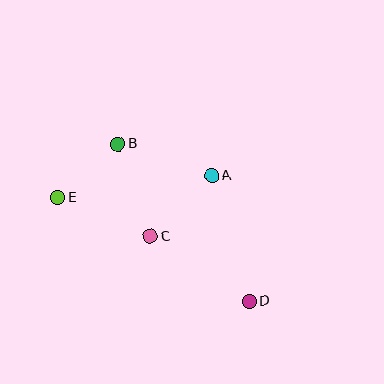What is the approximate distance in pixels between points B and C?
The distance between B and C is approximately 98 pixels.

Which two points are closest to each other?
Points B and E are closest to each other.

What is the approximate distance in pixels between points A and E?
The distance between A and E is approximately 156 pixels.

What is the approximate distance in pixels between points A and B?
The distance between A and B is approximately 99 pixels.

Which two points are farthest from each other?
Points D and E are farthest from each other.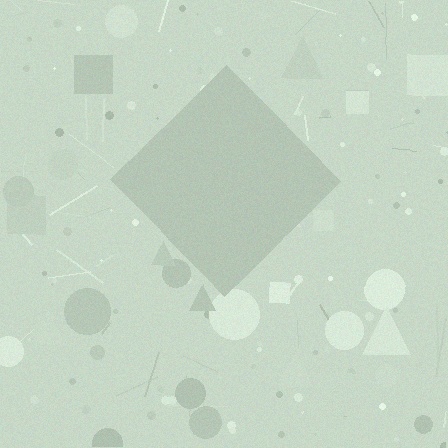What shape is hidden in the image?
A diamond is hidden in the image.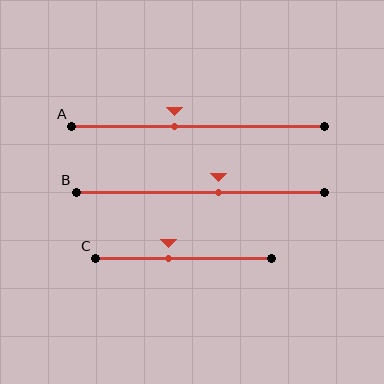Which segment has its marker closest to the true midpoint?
Segment B has its marker closest to the true midpoint.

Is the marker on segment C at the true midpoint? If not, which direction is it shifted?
No, the marker on segment C is shifted to the left by about 8% of the segment length.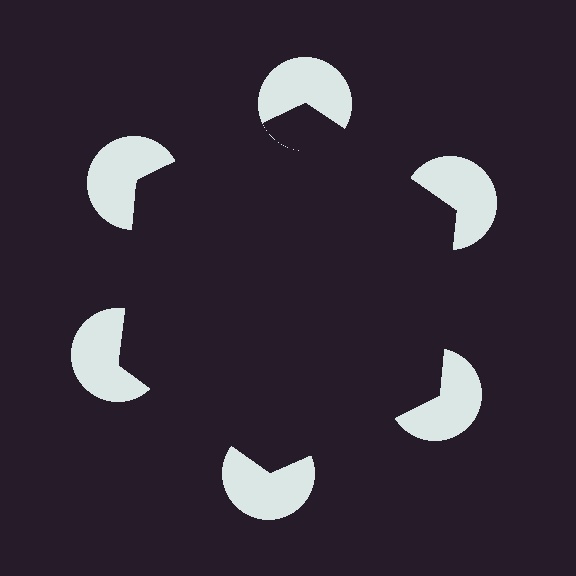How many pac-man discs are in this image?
There are 6 — one at each vertex of the illusory hexagon.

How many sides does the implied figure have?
6 sides.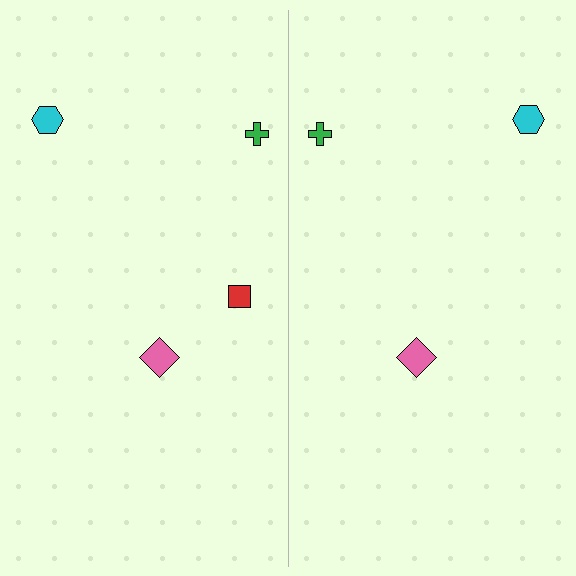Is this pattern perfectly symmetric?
No, the pattern is not perfectly symmetric. A red square is missing from the right side.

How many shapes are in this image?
There are 7 shapes in this image.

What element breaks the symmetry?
A red square is missing from the right side.